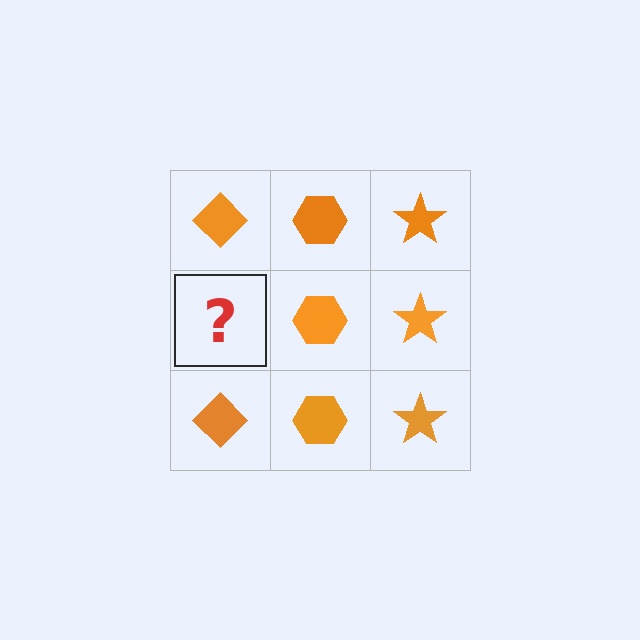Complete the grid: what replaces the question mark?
The question mark should be replaced with an orange diamond.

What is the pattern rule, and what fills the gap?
The rule is that each column has a consistent shape. The gap should be filled with an orange diamond.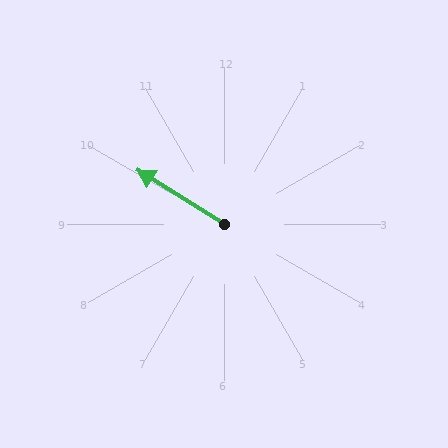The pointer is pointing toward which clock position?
Roughly 10 o'clock.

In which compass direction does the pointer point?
Northwest.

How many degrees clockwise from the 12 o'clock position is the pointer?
Approximately 302 degrees.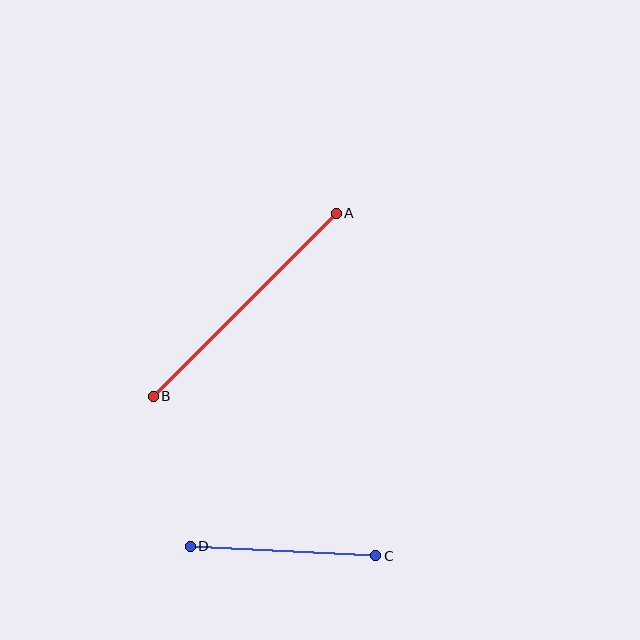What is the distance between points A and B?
The distance is approximately 259 pixels.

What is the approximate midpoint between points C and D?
The midpoint is at approximately (283, 551) pixels.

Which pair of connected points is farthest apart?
Points A and B are farthest apart.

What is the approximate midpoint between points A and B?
The midpoint is at approximately (245, 305) pixels.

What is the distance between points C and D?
The distance is approximately 186 pixels.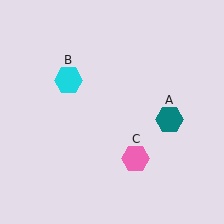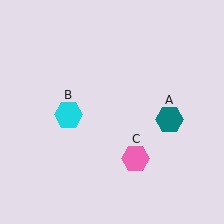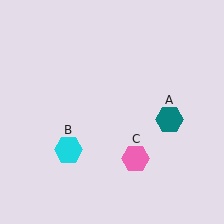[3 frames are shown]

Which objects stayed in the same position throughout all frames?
Teal hexagon (object A) and pink hexagon (object C) remained stationary.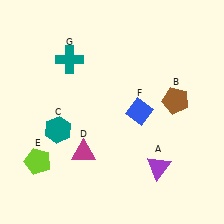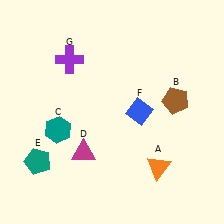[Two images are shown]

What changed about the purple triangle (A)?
In Image 1, A is purple. In Image 2, it changed to orange.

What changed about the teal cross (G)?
In Image 1, G is teal. In Image 2, it changed to purple.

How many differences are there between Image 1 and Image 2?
There are 3 differences between the two images.